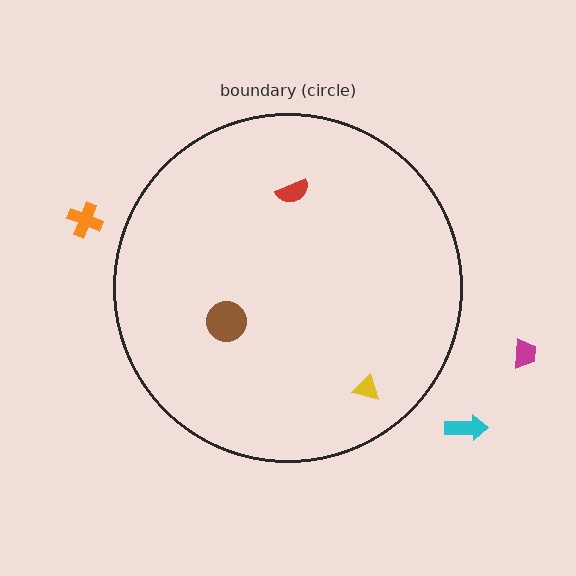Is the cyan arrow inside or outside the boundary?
Outside.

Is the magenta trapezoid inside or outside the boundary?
Outside.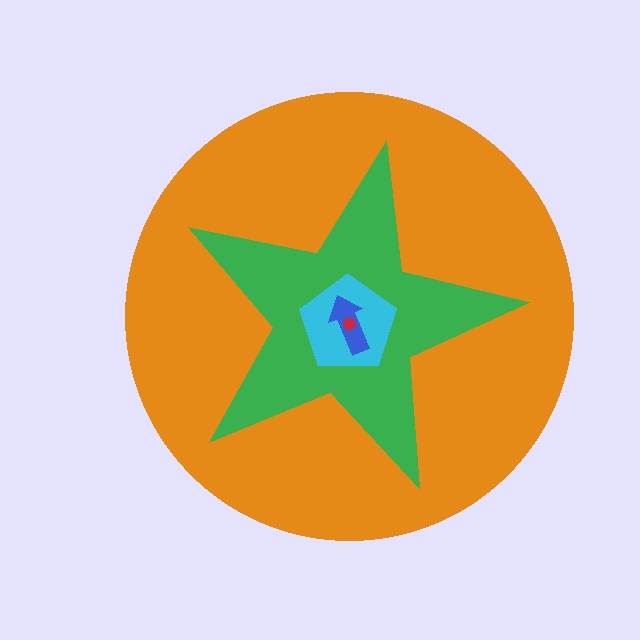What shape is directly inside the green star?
The cyan pentagon.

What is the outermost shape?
The orange circle.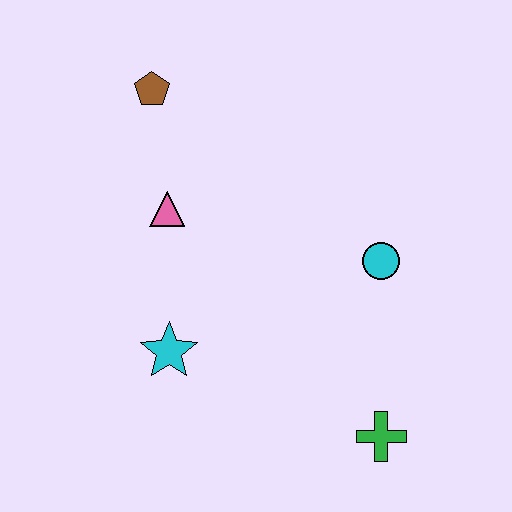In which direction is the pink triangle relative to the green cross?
The pink triangle is above the green cross.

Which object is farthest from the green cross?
The brown pentagon is farthest from the green cross.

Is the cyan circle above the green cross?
Yes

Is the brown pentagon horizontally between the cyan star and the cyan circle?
No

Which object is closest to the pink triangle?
The brown pentagon is closest to the pink triangle.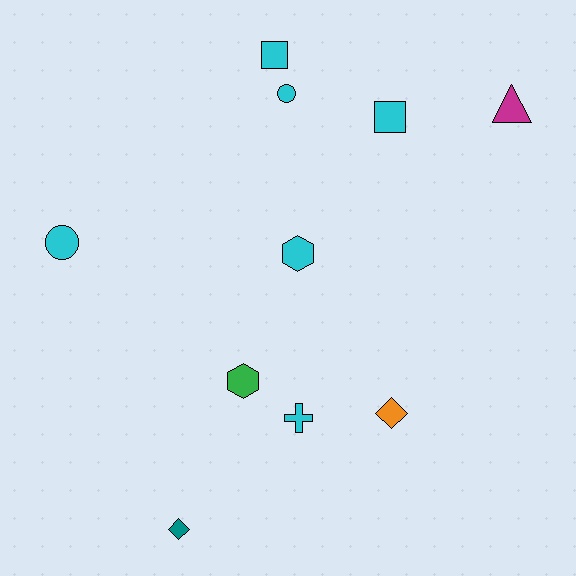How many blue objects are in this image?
There are no blue objects.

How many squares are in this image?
There are 2 squares.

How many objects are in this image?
There are 10 objects.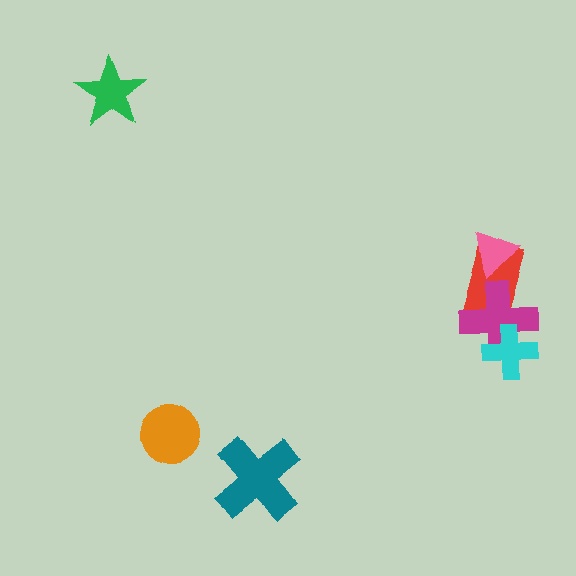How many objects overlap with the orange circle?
0 objects overlap with the orange circle.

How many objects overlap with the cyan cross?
1 object overlaps with the cyan cross.